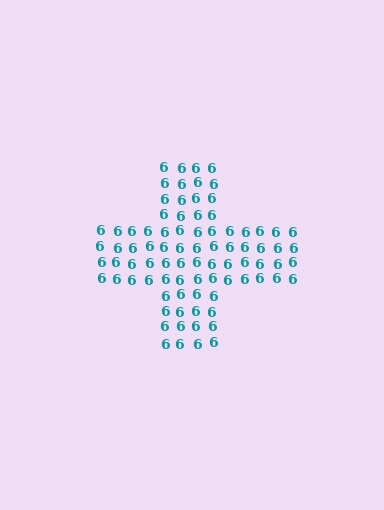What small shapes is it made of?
It is made of small digit 6's.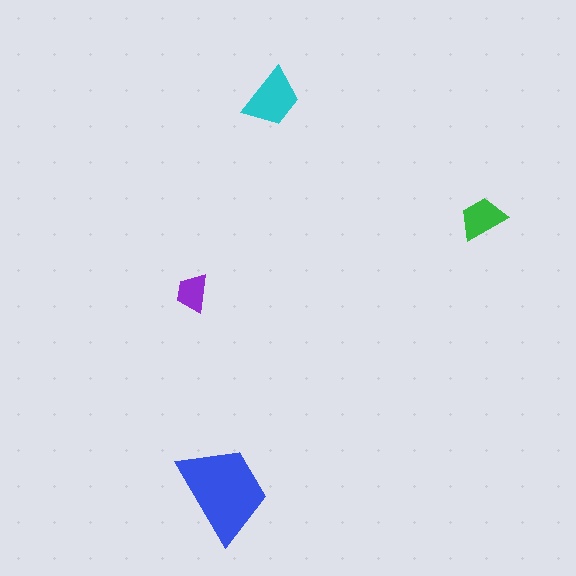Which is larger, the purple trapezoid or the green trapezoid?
The green one.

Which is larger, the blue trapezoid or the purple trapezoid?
The blue one.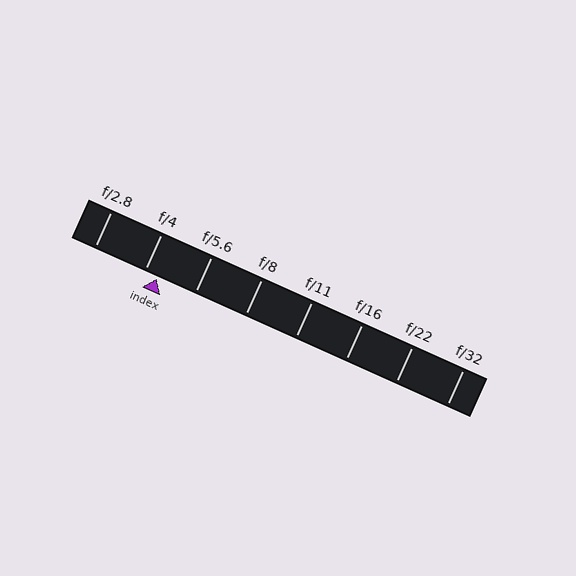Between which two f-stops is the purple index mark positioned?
The index mark is between f/4 and f/5.6.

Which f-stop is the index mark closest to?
The index mark is closest to f/4.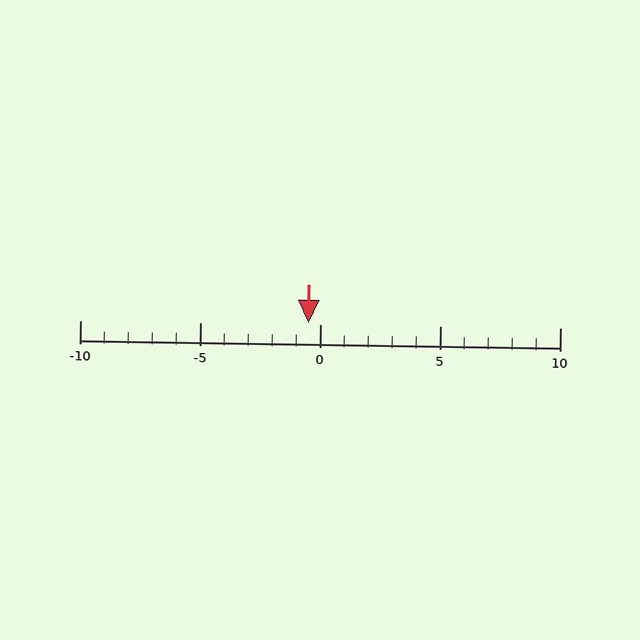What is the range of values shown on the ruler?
The ruler shows values from -10 to 10.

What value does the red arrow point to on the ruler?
The red arrow points to approximately 0.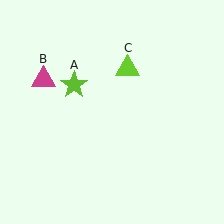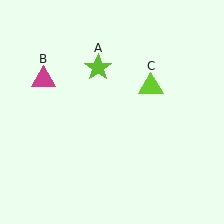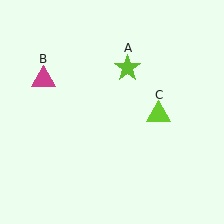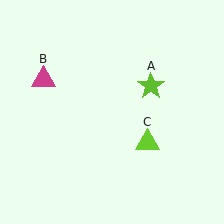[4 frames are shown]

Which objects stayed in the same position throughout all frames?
Magenta triangle (object B) remained stationary.